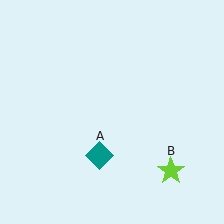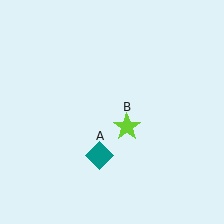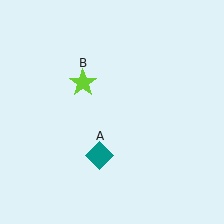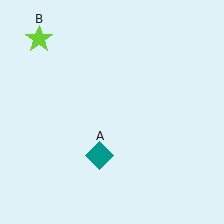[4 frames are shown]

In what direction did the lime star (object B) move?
The lime star (object B) moved up and to the left.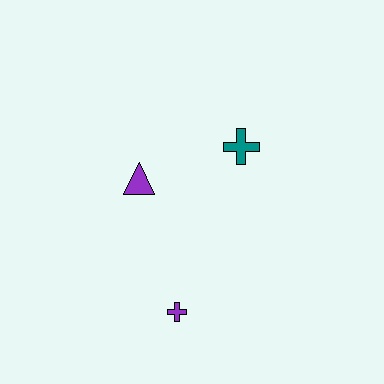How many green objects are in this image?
There are no green objects.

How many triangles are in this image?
There is 1 triangle.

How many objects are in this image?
There are 3 objects.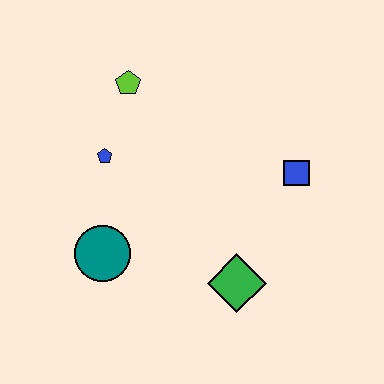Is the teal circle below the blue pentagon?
Yes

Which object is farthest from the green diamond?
The lime pentagon is farthest from the green diamond.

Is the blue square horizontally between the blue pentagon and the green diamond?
No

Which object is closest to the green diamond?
The blue square is closest to the green diamond.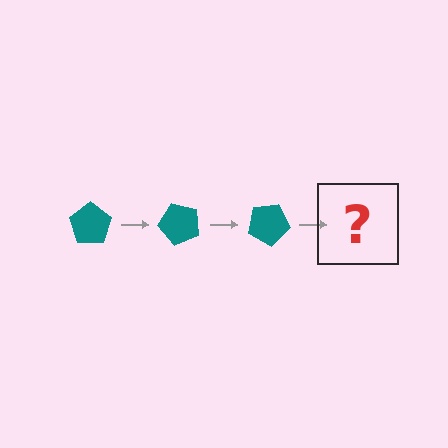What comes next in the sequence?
The next element should be a teal pentagon rotated 150 degrees.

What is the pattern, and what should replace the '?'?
The pattern is that the pentagon rotates 50 degrees each step. The '?' should be a teal pentagon rotated 150 degrees.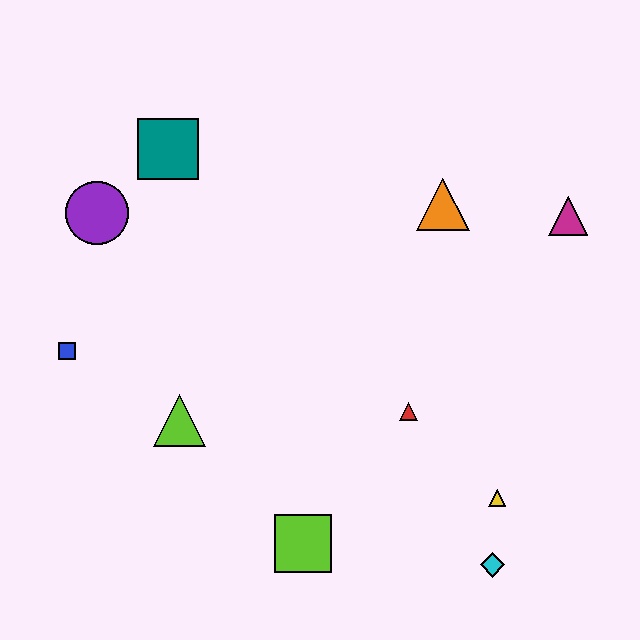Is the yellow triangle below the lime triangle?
Yes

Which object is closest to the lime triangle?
The blue square is closest to the lime triangle.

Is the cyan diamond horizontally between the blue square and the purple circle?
No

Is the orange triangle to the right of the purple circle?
Yes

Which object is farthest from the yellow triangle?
The purple circle is farthest from the yellow triangle.